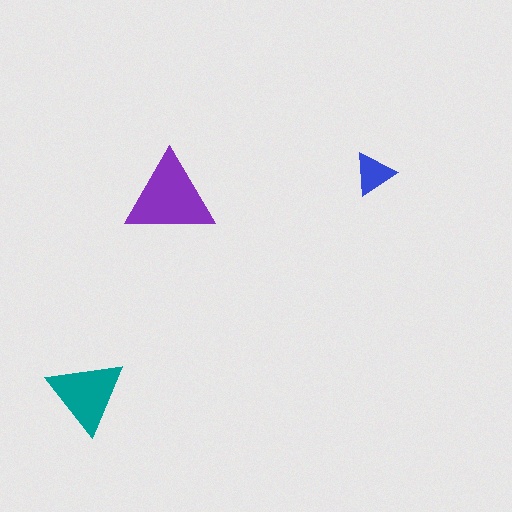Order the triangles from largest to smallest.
the purple one, the teal one, the blue one.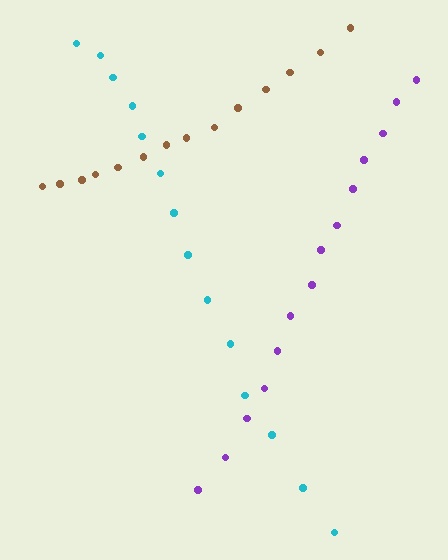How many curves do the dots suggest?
There are 3 distinct paths.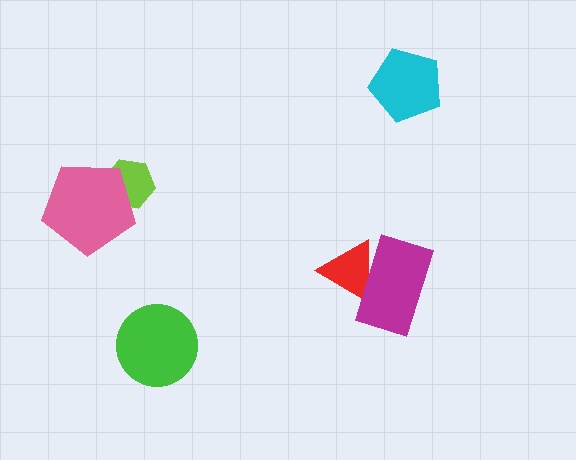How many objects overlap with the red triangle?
1 object overlaps with the red triangle.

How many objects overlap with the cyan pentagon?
0 objects overlap with the cyan pentagon.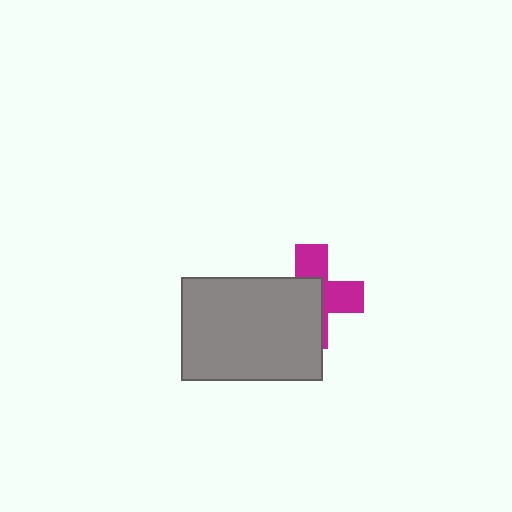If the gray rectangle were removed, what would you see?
You would see the complete magenta cross.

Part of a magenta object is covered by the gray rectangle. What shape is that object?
It is a cross.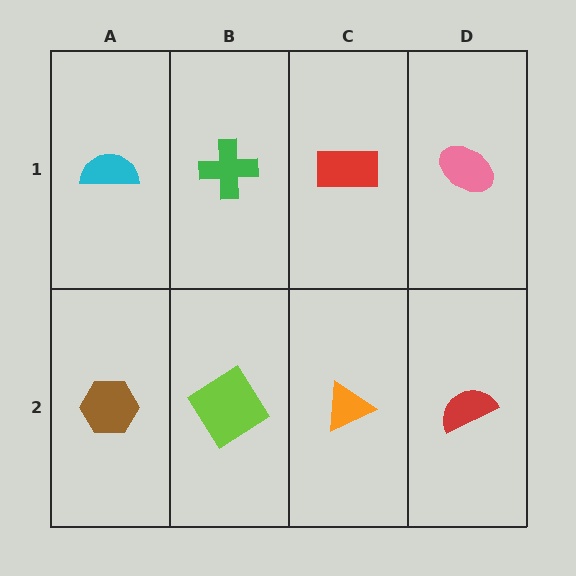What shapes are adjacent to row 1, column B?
A lime diamond (row 2, column B), a cyan semicircle (row 1, column A), a red rectangle (row 1, column C).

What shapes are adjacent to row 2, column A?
A cyan semicircle (row 1, column A), a lime diamond (row 2, column B).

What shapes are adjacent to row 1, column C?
An orange triangle (row 2, column C), a green cross (row 1, column B), a pink ellipse (row 1, column D).